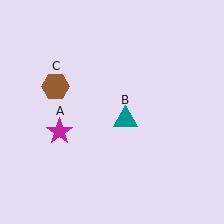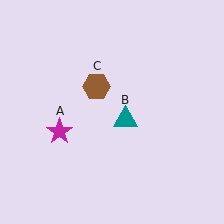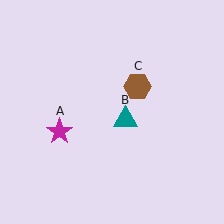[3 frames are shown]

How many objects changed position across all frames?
1 object changed position: brown hexagon (object C).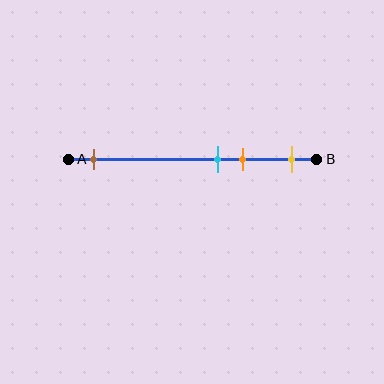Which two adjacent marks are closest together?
The cyan and orange marks are the closest adjacent pair.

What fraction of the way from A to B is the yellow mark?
The yellow mark is approximately 90% (0.9) of the way from A to B.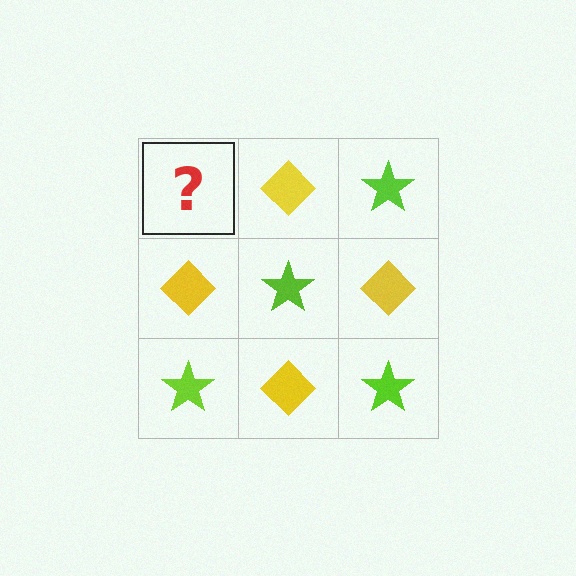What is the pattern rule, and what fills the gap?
The rule is that it alternates lime star and yellow diamond in a checkerboard pattern. The gap should be filled with a lime star.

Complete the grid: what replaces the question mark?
The question mark should be replaced with a lime star.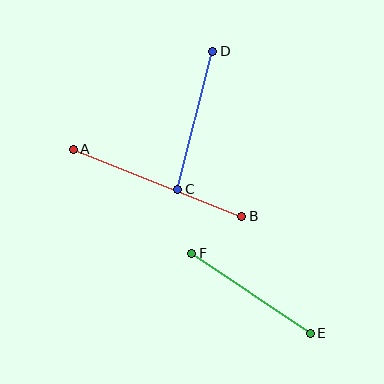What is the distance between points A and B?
The distance is approximately 181 pixels.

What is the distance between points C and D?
The distance is approximately 142 pixels.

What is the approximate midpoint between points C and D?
The midpoint is at approximately (195, 120) pixels.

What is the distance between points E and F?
The distance is approximately 143 pixels.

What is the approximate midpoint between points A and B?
The midpoint is at approximately (157, 183) pixels.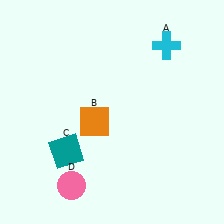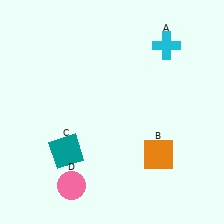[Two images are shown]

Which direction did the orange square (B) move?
The orange square (B) moved right.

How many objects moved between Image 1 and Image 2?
1 object moved between the two images.